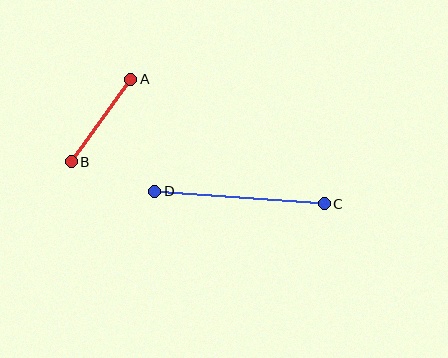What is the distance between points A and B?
The distance is approximately 101 pixels.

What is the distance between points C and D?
The distance is approximately 170 pixels.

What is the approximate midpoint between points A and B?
The midpoint is at approximately (101, 121) pixels.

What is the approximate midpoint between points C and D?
The midpoint is at approximately (240, 197) pixels.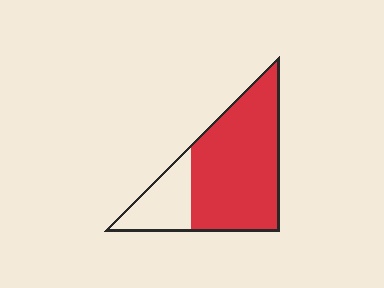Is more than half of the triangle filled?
Yes.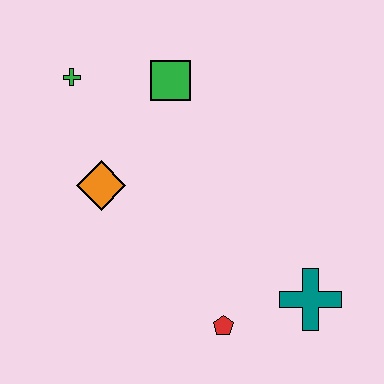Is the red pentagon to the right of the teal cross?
No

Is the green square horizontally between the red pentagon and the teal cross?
No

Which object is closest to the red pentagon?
The teal cross is closest to the red pentagon.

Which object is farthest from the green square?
The teal cross is farthest from the green square.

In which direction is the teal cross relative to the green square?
The teal cross is below the green square.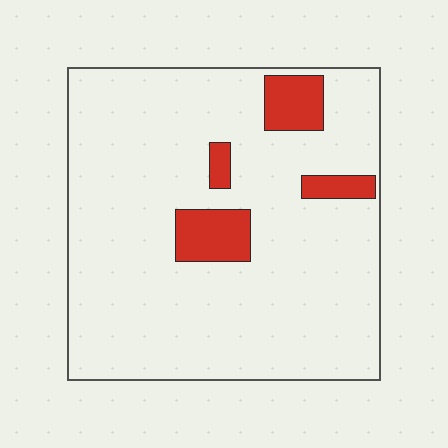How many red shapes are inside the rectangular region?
4.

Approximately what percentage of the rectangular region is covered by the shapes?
Approximately 10%.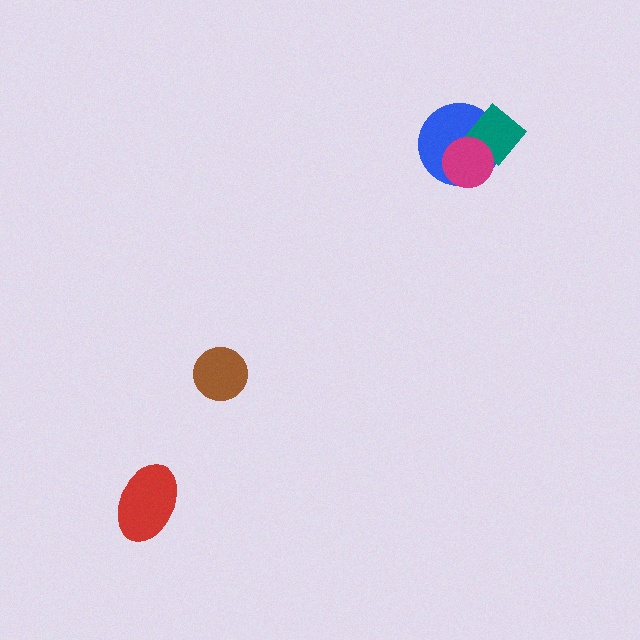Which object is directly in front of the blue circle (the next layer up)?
The teal diamond is directly in front of the blue circle.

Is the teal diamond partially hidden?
Yes, it is partially covered by another shape.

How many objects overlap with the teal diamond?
2 objects overlap with the teal diamond.